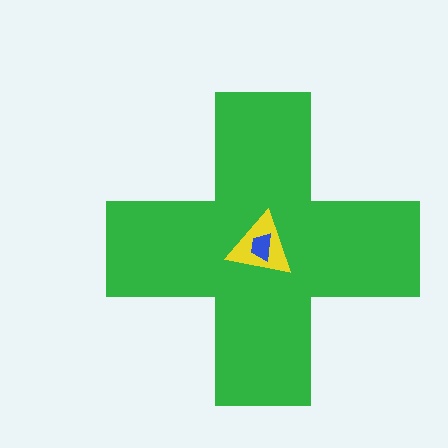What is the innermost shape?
The blue trapezoid.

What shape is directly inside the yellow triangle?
The blue trapezoid.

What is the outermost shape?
The green cross.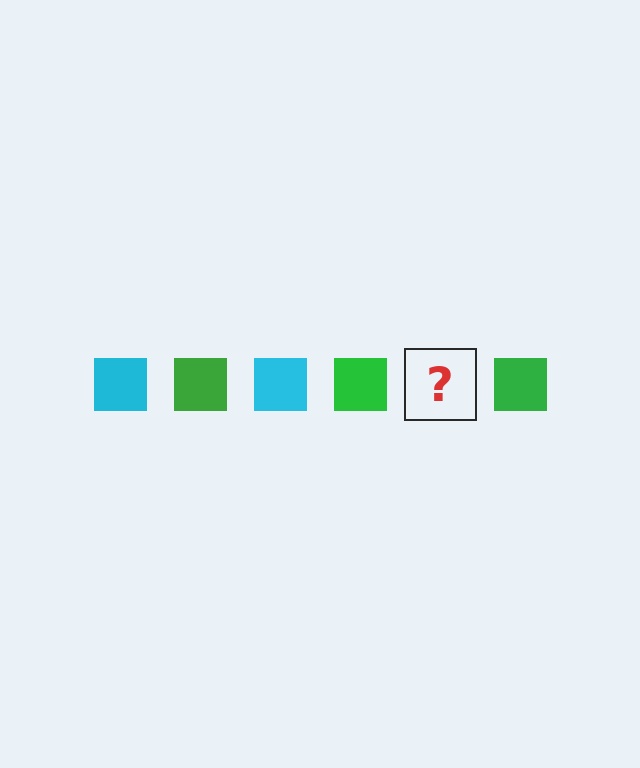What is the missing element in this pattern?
The missing element is a cyan square.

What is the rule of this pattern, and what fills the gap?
The rule is that the pattern cycles through cyan, green squares. The gap should be filled with a cyan square.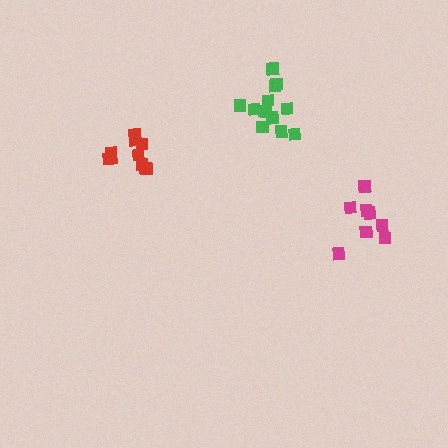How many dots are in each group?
Group 1: 8 dots, Group 2: 10 dots, Group 3: 13 dots (31 total).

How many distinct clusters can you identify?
There are 3 distinct clusters.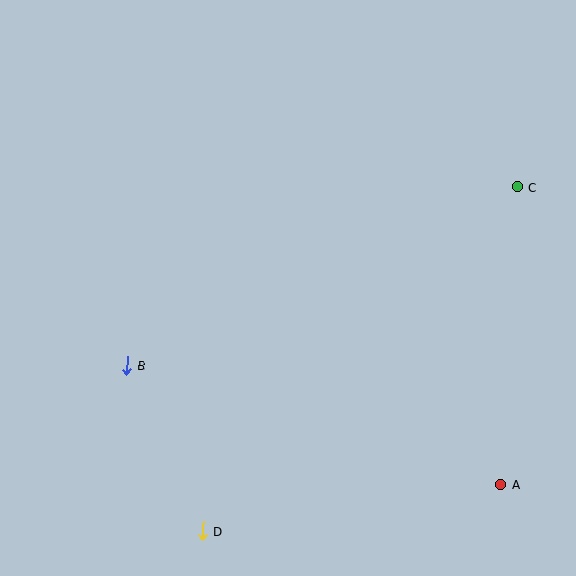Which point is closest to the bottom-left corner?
Point D is closest to the bottom-left corner.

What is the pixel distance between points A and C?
The distance between A and C is 298 pixels.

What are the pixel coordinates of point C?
Point C is at (518, 187).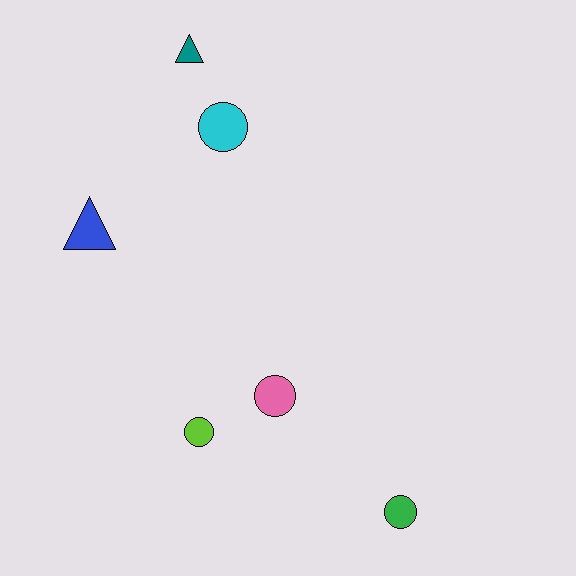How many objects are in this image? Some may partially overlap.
There are 6 objects.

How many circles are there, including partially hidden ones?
There are 4 circles.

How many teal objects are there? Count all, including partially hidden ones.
There is 1 teal object.